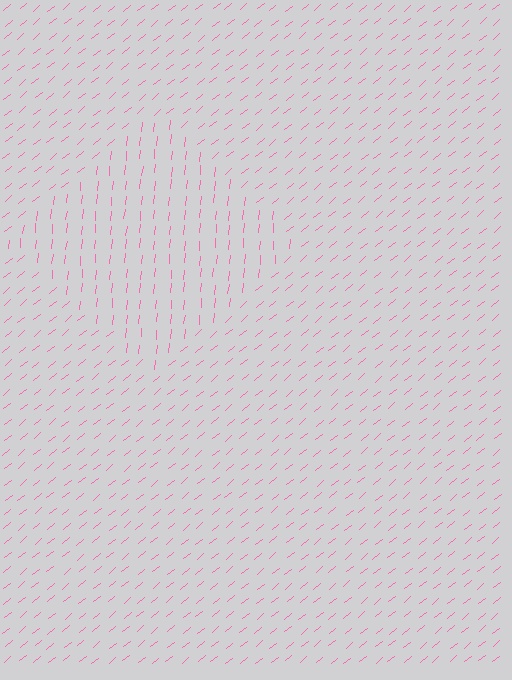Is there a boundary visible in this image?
Yes, there is a texture boundary formed by a change in line orientation.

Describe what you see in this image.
The image is filled with small pink line segments. A diamond region in the image has lines oriented differently from the surrounding lines, creating a visible texture boundary.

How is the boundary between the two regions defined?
The boundary is defined purely by a change in line orientation (approximately 45 degrees difference). All lines are the same color and thickness.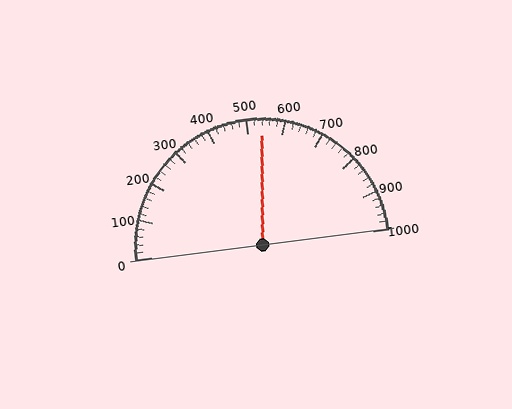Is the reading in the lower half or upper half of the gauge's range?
The reading is in the upper half of the range (0 to 1000).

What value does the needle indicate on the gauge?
The needle indicates approximately 540.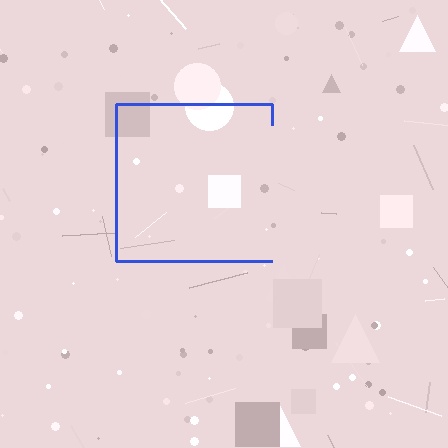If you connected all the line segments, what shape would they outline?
They would outline a square.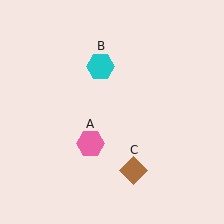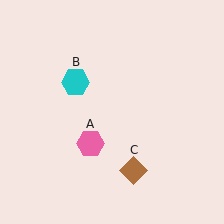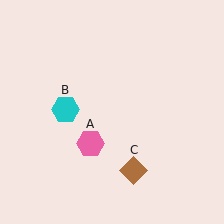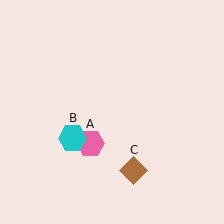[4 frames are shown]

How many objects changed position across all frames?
1 object changed position: cyan hexagon (object B).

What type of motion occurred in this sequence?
The cyan hexagon (object B) rotated counterclockwise around the center of the scene.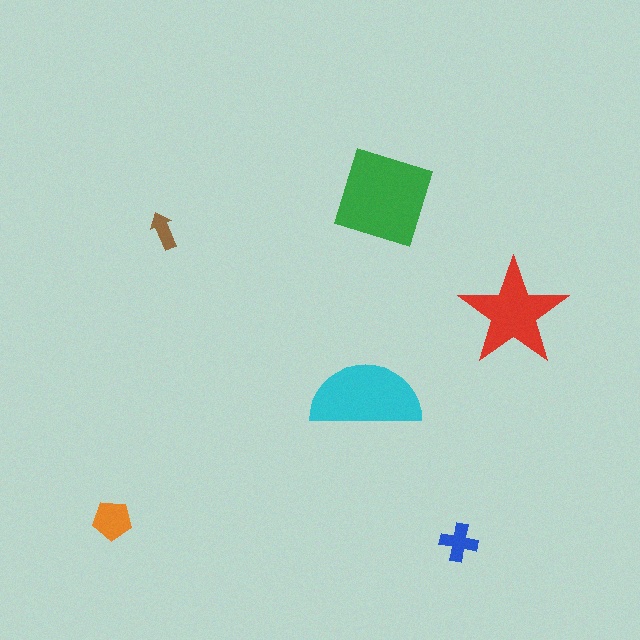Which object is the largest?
The green square.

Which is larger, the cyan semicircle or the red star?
The cyan semicircle.